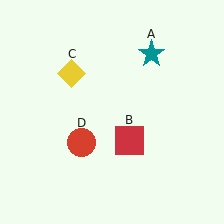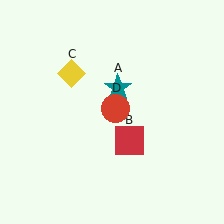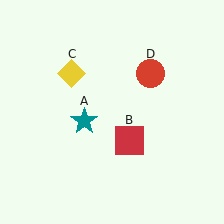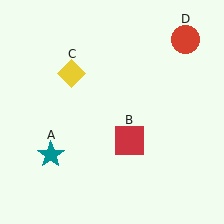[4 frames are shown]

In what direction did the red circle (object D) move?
The red circle (object D) moved up and to the right.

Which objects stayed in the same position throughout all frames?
Red square (object B) and yellow diamond (object C) remained stationary.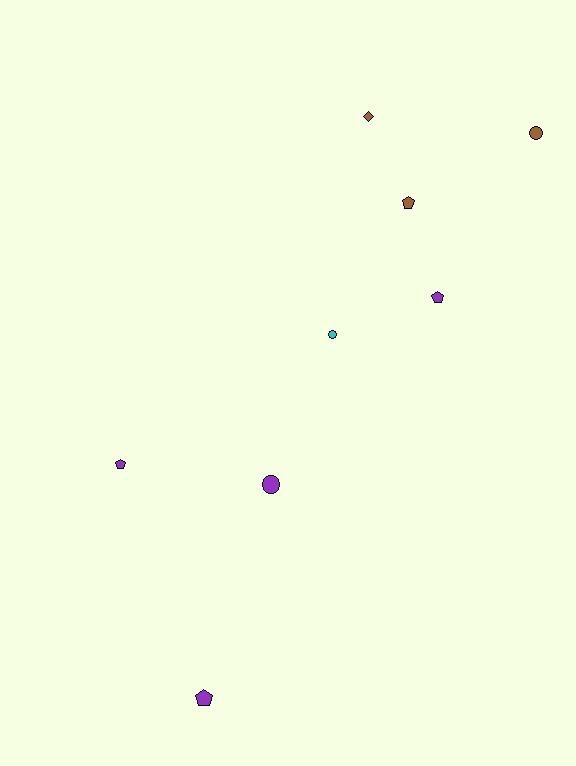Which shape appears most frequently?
Pentagon, with 4 objects.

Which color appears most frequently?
Purple, with 4 objects.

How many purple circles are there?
There is 1 purple circle.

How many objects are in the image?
There are 8 objects.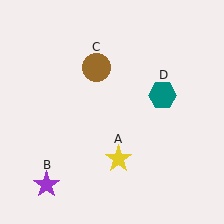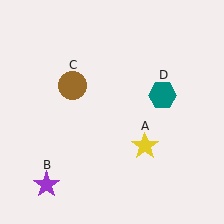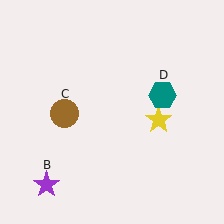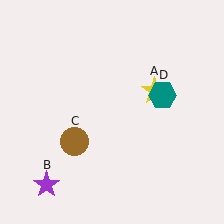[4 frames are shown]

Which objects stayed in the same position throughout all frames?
Purple star (object B) and teal hexagon (object D) remained stationary.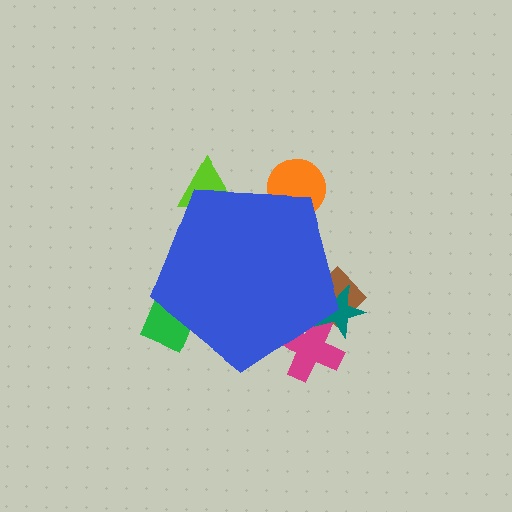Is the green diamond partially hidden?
Yes, the green diamond is partially hidden behind the blue pentagon.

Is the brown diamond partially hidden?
Yes, the brown diamond is partially hidden behind the blue pentagon.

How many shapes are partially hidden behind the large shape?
6 shapes are partially hidden.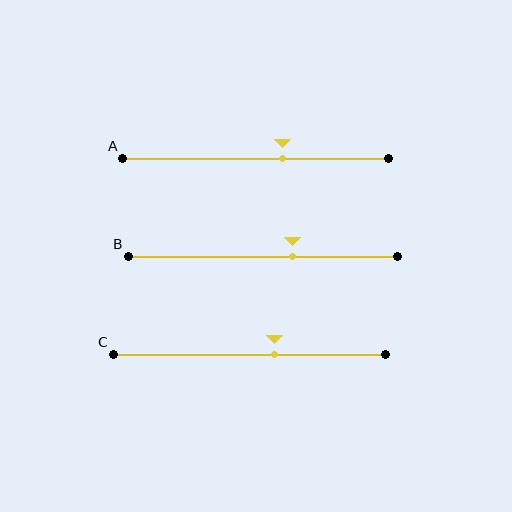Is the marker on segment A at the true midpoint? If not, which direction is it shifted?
No, the marker on segment A is shifted to the right by about 10% of the segment length.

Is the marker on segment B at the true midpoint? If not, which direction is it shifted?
No, the marker on segment B is shifted to the right by about 11% of the segment length.